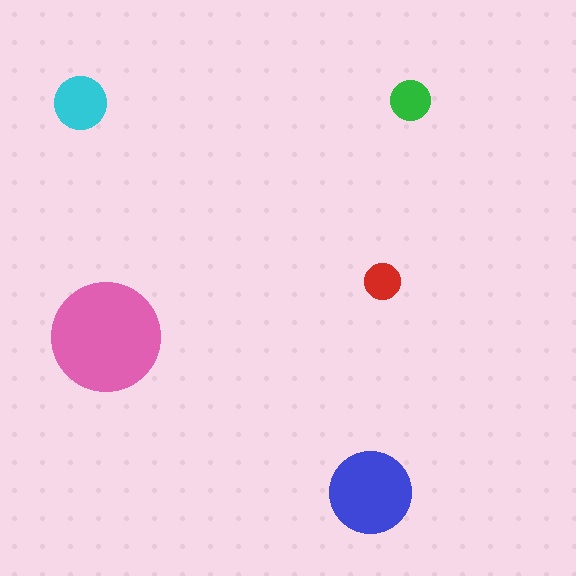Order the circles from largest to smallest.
the pink one, the blue one, the cyan one, the green one, the red one.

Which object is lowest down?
The blue circle is bottommost.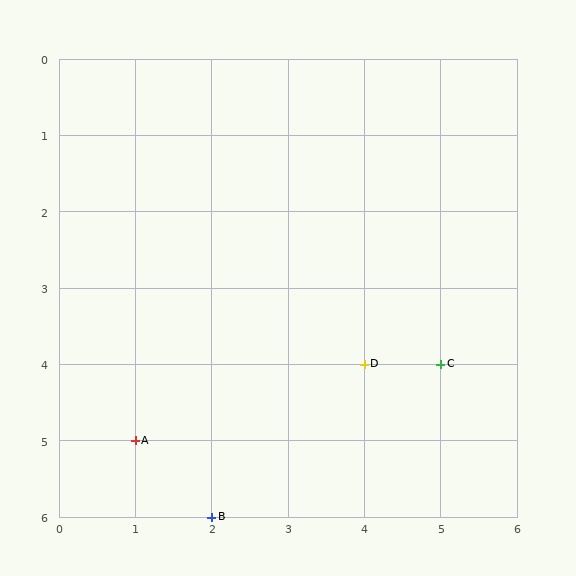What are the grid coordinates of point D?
Point D is at grid coordinates (4, 4).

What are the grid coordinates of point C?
Point C is at grid coordinates (5, 4).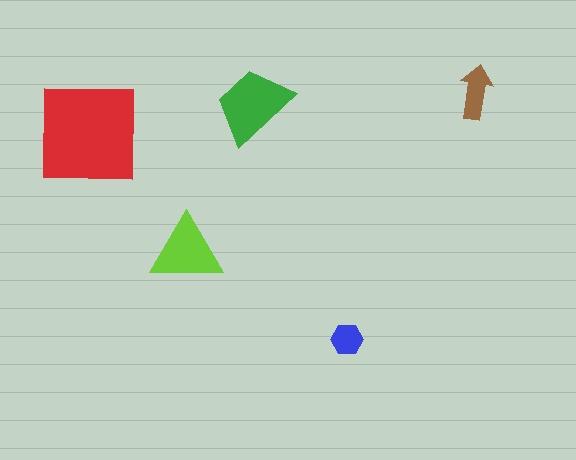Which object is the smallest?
The blue hexagon.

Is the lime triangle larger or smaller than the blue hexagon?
Larger.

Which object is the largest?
The red square.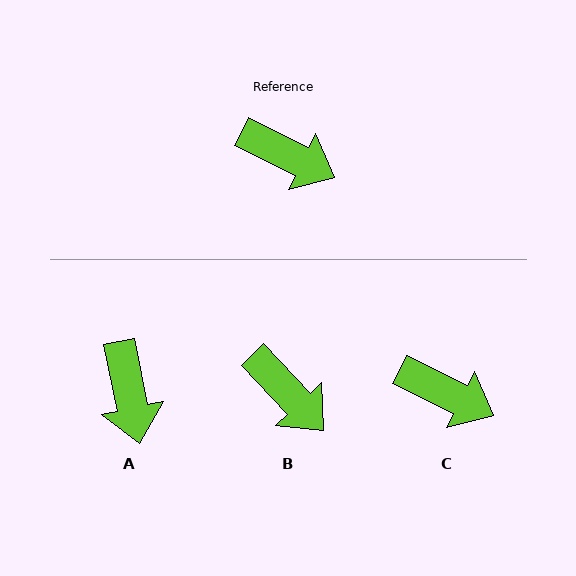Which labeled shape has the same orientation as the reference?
C.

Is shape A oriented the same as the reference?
No, it is off by about 52 degrees.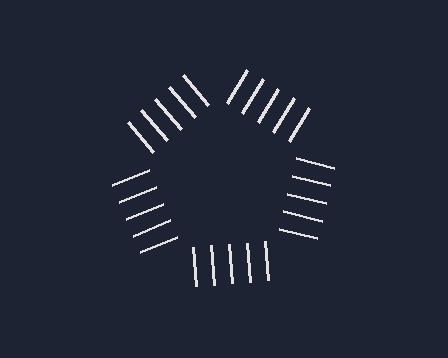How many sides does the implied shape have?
5 sides — the line-ends trace a pentagon.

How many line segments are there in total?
25 — 5 along each of the 5 edges.